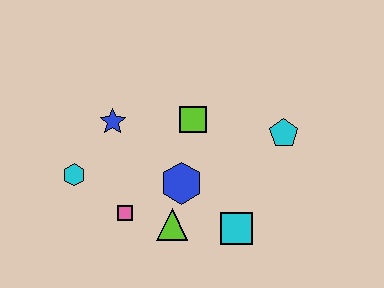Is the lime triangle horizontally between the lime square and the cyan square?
No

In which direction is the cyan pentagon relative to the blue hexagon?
The cyan pentagon is to the right of the blue hexagon.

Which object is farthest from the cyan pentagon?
The cyan hexagon is farthest from the cyan pentagon.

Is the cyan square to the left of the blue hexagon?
No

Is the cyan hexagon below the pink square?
No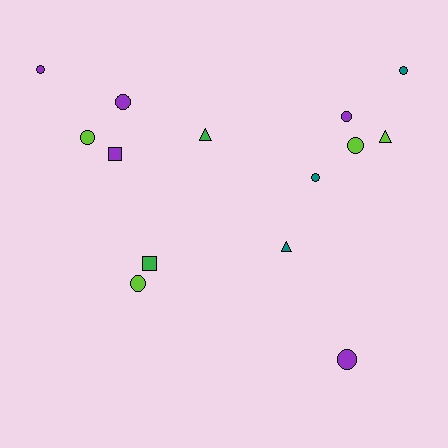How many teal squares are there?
There are no teal squares.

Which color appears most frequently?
Purple, with 5 objects.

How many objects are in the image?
There are 14 objects.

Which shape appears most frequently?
Circle, with 9 objects.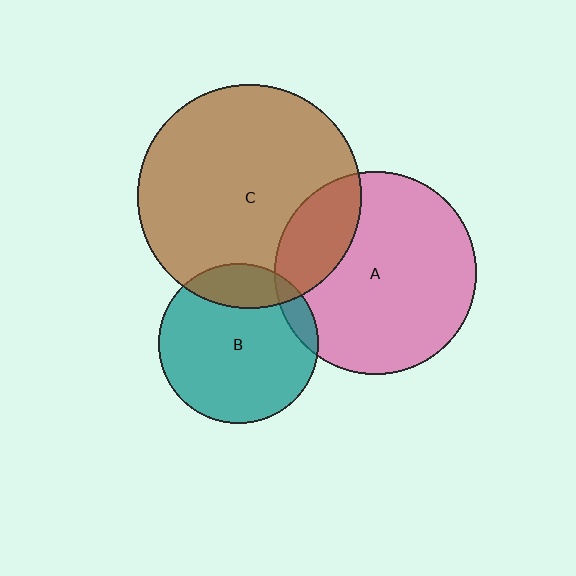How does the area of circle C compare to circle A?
Approximately 1.2 times.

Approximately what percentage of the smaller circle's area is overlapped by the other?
Approximately 10%.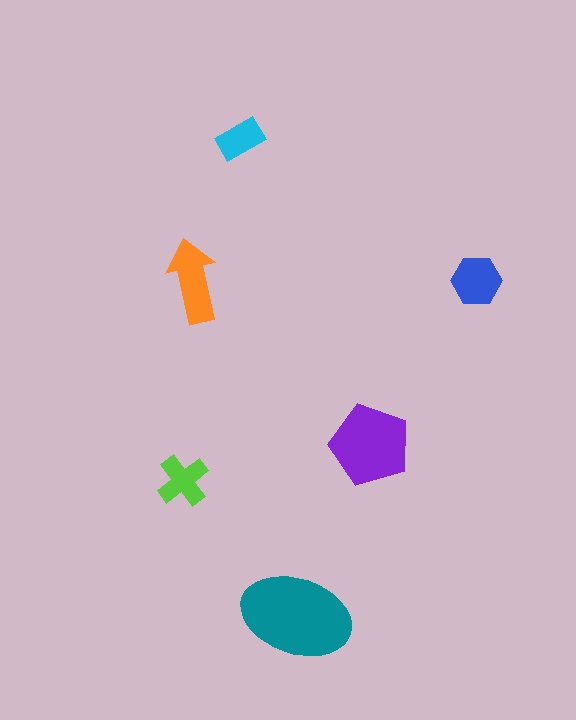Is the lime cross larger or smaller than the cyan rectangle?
Larger.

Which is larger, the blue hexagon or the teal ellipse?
The teal ellipse.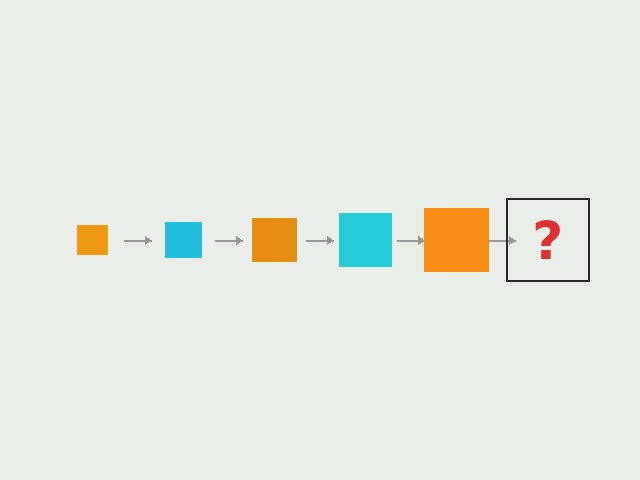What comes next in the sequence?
The next element should be a cyan square, larger than the previous one.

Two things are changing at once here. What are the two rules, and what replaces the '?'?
The two rules are that the square grows larger each step and the color cycles through orange and cyan. The '?' should be a cyan square, larger than the previous one.